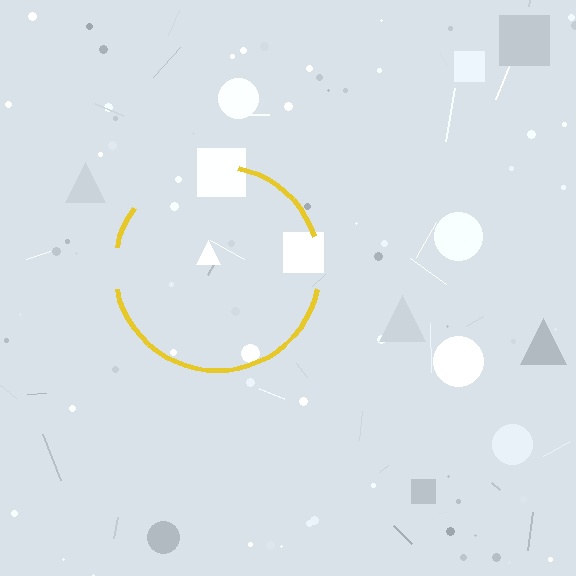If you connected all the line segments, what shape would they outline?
They would outline a circle.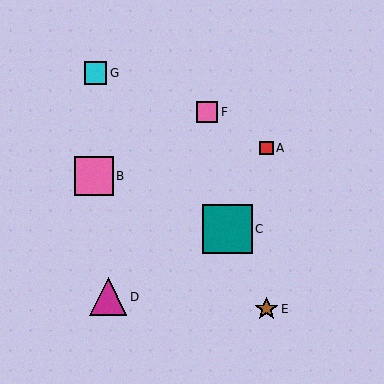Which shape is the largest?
The teal square (labeled C) is the largest.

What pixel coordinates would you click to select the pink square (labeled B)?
Click at (94, 176) to select the pink square B.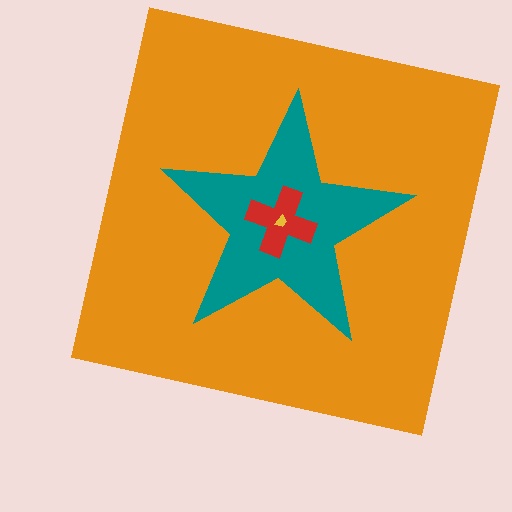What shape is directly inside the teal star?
The red cross.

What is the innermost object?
The yellow trapezoid.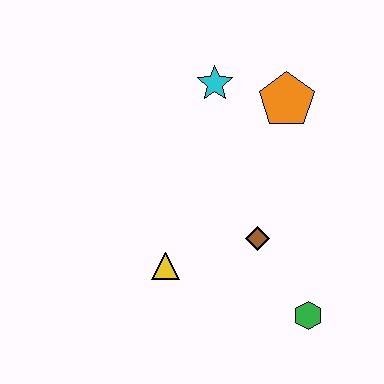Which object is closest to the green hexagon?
The brown diamond is closest to the green hexagon.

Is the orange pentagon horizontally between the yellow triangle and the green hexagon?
Yes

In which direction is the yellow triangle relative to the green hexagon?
The yellow triangle is to the left of the green hexagon.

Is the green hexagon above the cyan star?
No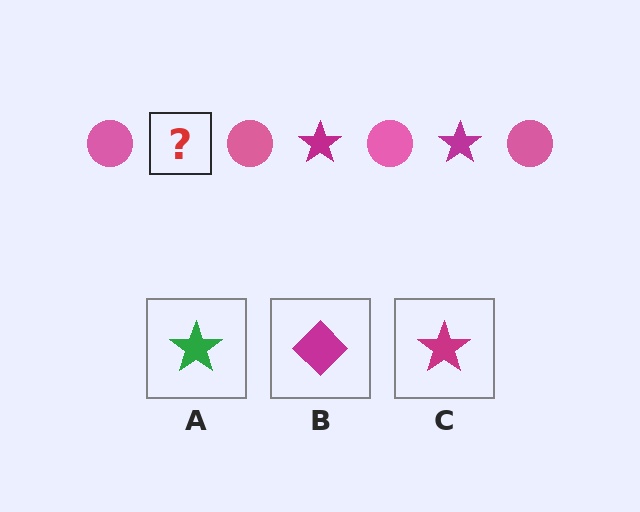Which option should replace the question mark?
Option C.